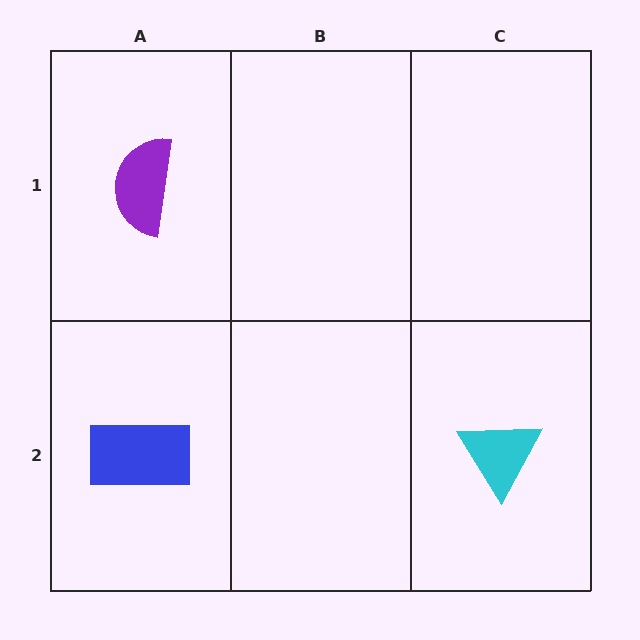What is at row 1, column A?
A purple semicircle.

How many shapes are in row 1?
1 shape.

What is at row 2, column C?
A cyan triangle.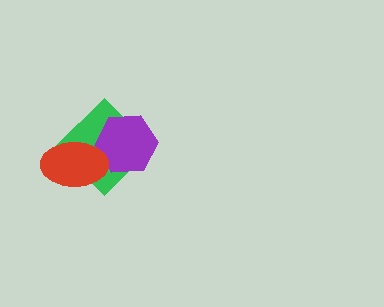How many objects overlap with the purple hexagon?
2 objects overlap with the purple hexagon.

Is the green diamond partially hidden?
Yes, it is partially covered by another shape.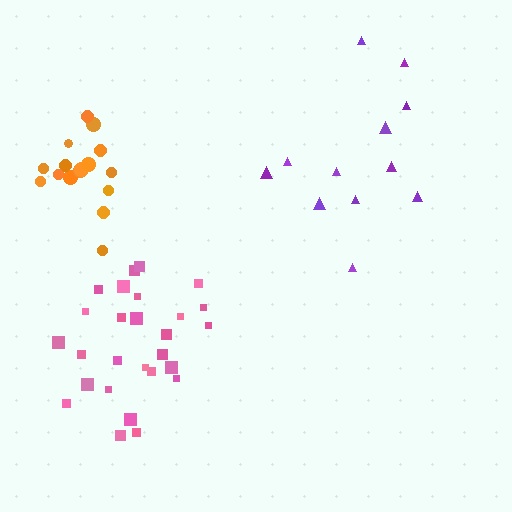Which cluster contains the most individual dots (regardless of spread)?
Pink (27).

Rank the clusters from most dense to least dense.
orange, pink, purple.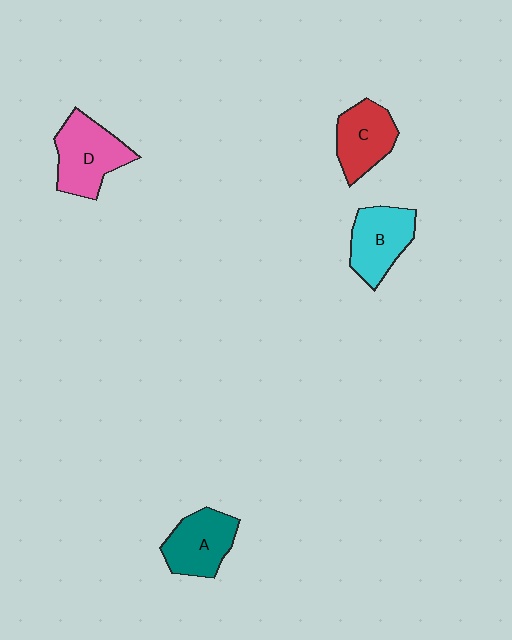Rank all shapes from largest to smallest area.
From largest to smallest: D (pink), B (cyan), A (teal), C (red).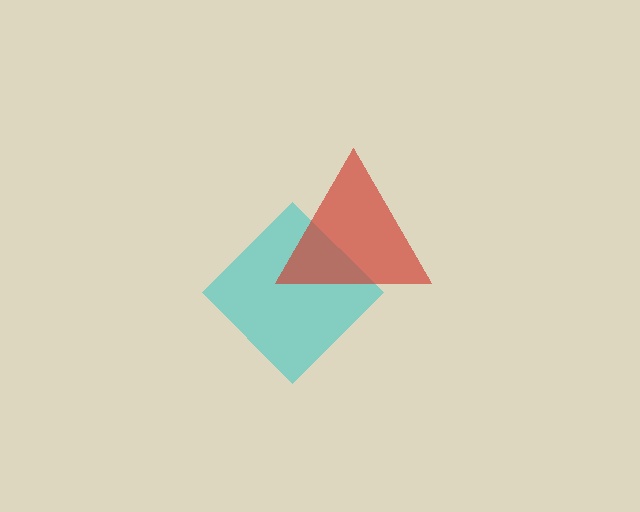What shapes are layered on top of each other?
The layered shapes are: a cyan diamond, a red triangle.